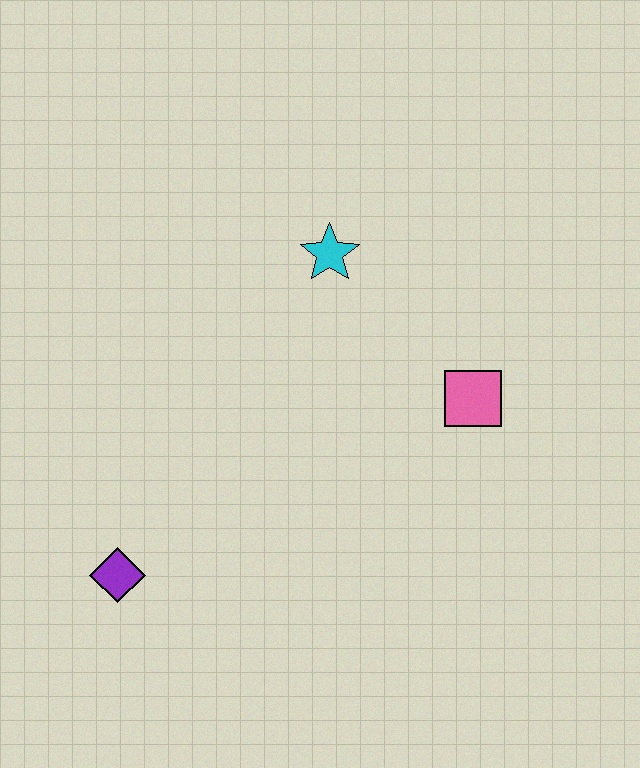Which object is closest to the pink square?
The cyan star is closest to the pink square.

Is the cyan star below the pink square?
No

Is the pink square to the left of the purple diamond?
No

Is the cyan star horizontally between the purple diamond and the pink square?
Yes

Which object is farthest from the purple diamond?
The pink square is farthest from the purple diamond.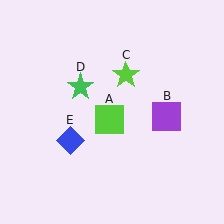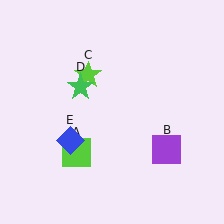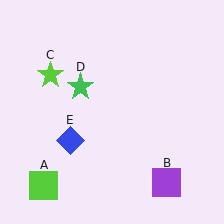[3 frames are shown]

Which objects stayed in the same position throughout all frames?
Green star (object D) and blue diamond (object E) remained stationary.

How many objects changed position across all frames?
3 objects changed position: lime square (object A), purple square (object B), lime star (object C).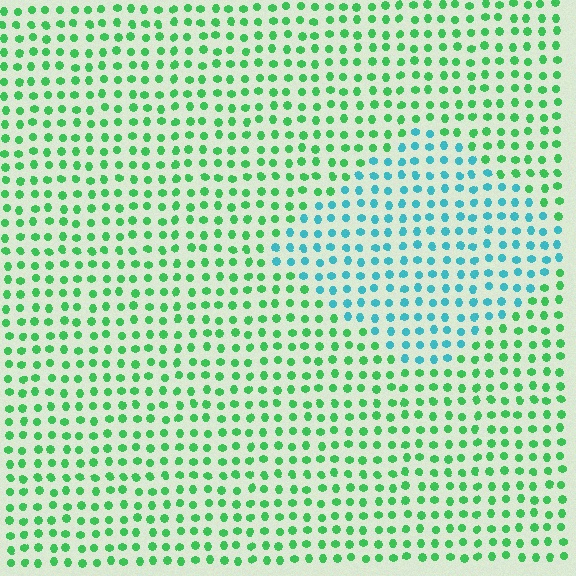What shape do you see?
I see a diamond.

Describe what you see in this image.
The image is filled with small green elements in a uniform arrangement. A diamond-shaped region is visible where the elements are tinted to a slightly different hue, forming a subtle color boundary.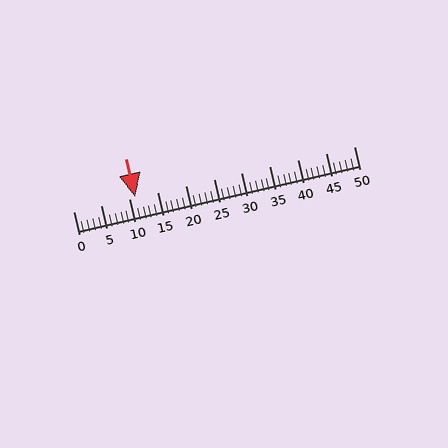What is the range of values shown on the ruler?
The ruler shows values from 0 to 50.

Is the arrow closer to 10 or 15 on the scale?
The arrow is closer to 10.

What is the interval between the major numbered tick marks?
The major tick marks are spaced 5 units apart.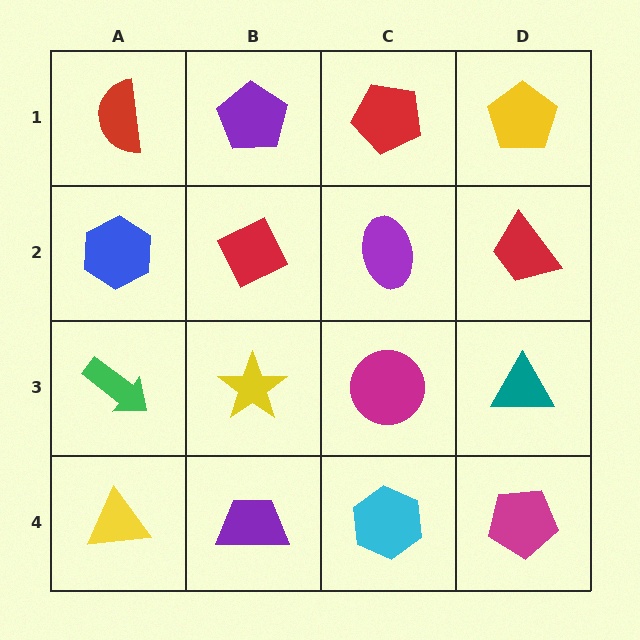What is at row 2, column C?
A purple ellipse.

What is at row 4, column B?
A purple trapezoid.